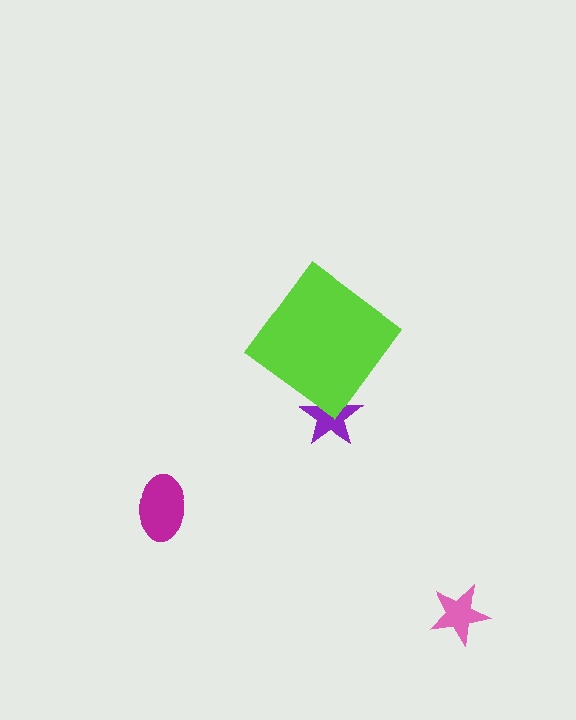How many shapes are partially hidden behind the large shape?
1 shape is partially hidden.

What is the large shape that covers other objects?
A lime diamond.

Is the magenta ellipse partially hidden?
No, the magenta ellipse is fully visible.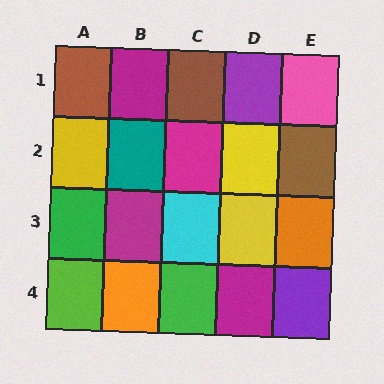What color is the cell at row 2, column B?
Teal.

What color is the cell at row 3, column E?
Orange.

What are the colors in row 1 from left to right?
Brown, magenta, brown, purple, pink.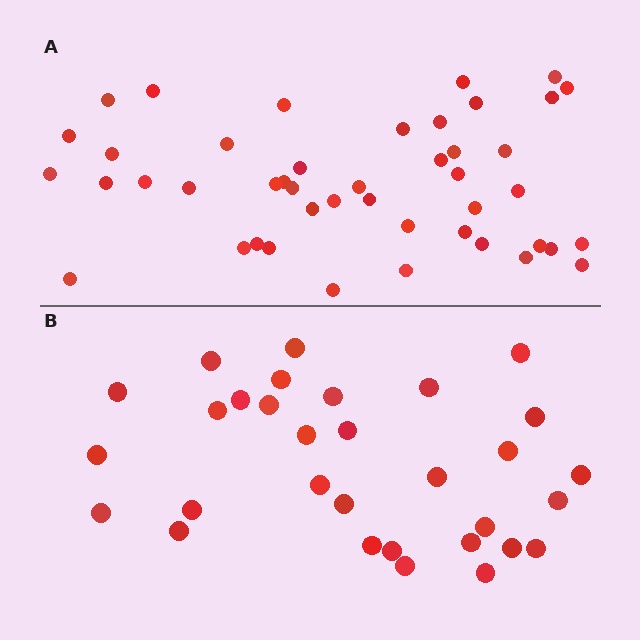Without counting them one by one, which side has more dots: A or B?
Region A (the top region) has more dots.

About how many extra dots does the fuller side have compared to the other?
Region A has approximately 15 more dots than region B.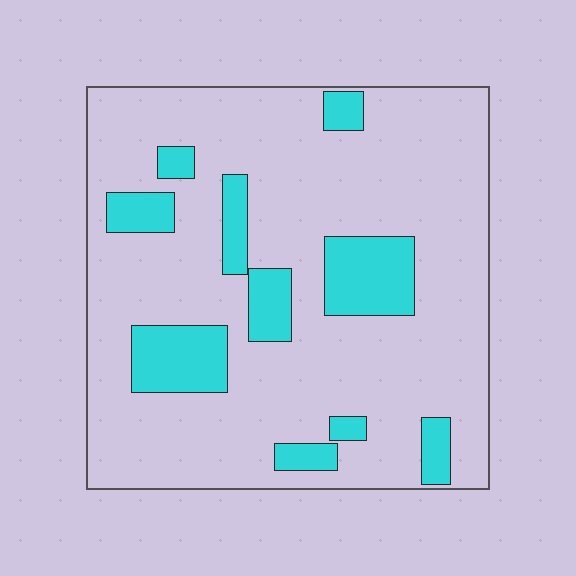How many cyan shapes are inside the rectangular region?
10.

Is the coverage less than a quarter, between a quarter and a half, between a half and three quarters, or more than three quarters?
Less than a quarter.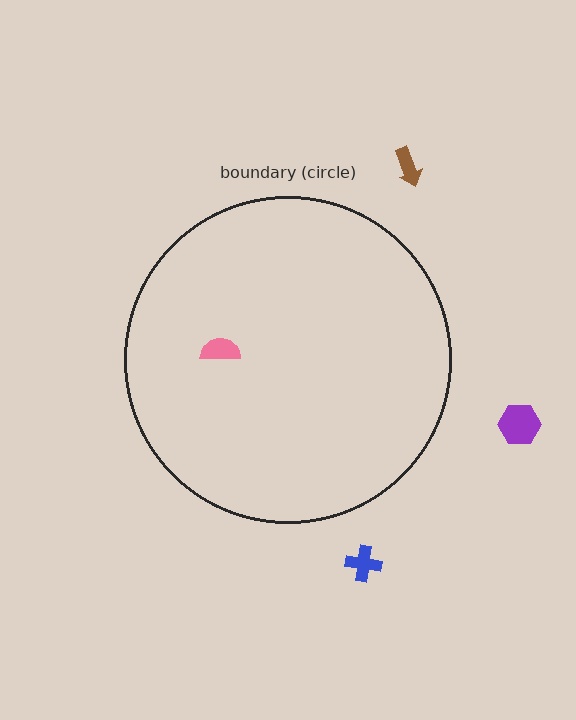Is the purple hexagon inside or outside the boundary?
Outside.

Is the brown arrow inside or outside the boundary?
Outside.